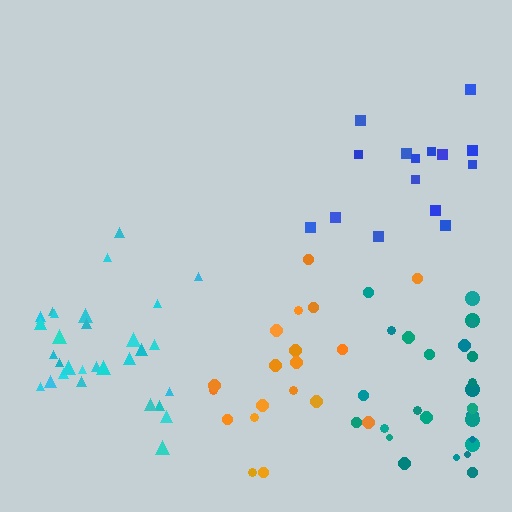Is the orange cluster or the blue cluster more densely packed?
Blue.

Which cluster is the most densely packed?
Cyan.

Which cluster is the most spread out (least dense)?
Orange.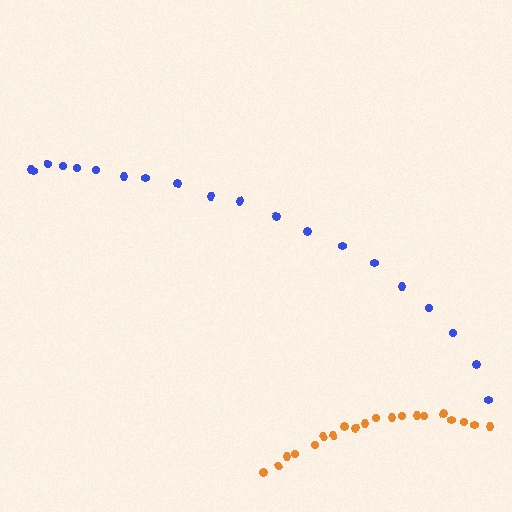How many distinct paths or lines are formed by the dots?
There are 2 distinct paths.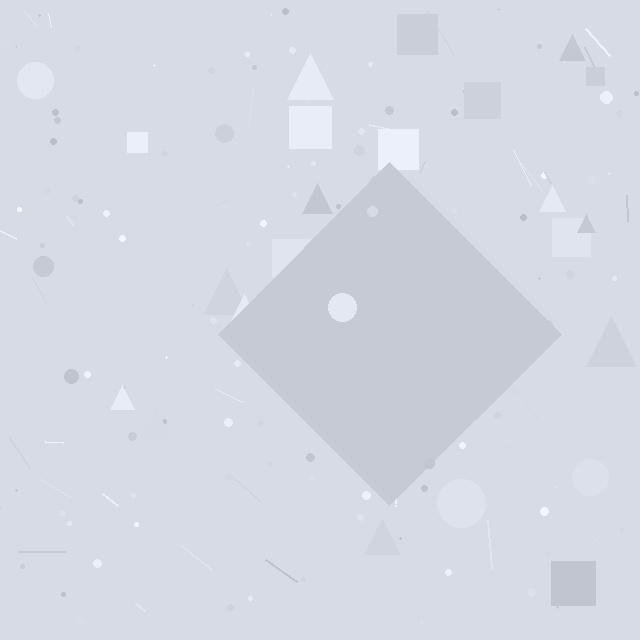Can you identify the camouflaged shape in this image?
The camouflaged shape is a diamond.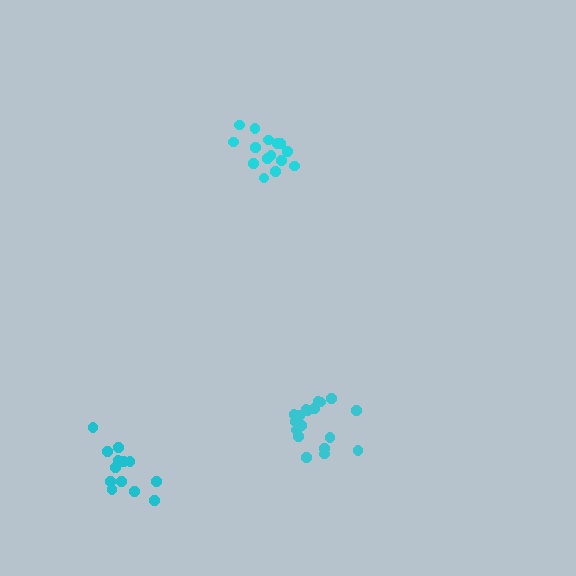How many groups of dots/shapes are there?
There are 3 groups.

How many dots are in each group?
Group 1: 19 dots, Group 2: 13 dots, Group 3: 15 dots (47 total).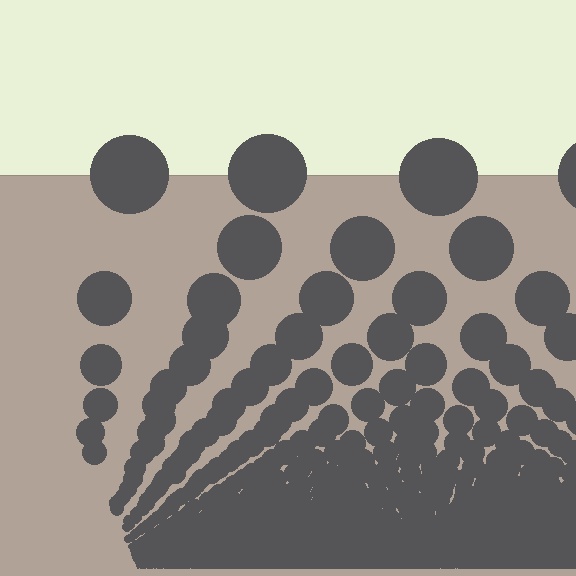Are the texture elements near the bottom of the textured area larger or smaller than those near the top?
Smaller. The gradient is inverted — elements near the bottom are smaller and denser.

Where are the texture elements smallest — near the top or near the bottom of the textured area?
Near the bottom.